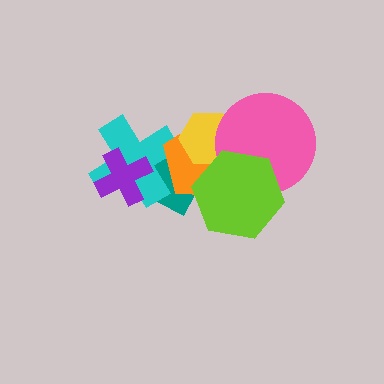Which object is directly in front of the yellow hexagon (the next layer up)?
The pink circle is directly in front of the yellow hexagon.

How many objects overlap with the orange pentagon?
5 objects overlap with the orange pentagon.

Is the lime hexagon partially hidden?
No, no other shape covers it.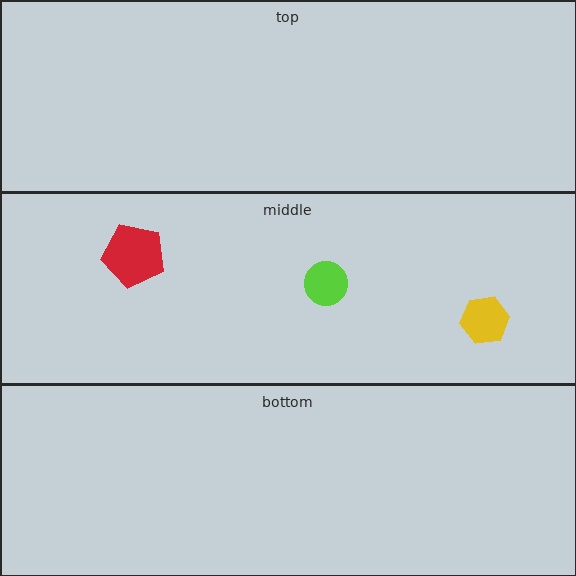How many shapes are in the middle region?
3.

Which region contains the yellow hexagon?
The middle region.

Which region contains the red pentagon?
The middle region.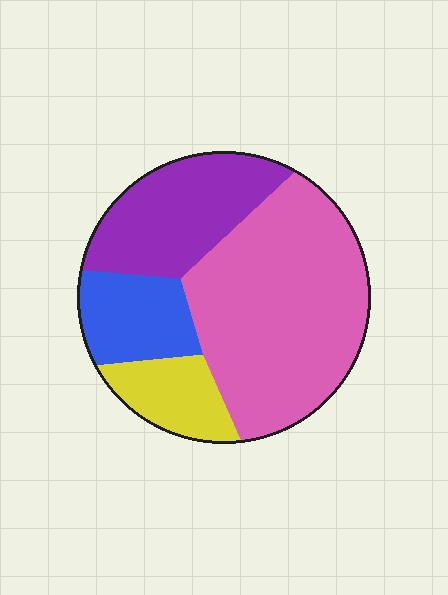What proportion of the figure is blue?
Blue takes up about one eighth (1/8) of the figure.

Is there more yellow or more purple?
Purple.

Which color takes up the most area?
Pink, at roughly 50%.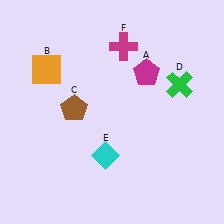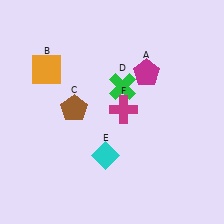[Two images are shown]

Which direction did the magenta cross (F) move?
The magenta cross (F) moved down.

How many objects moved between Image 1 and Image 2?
2 objects moved between the two images.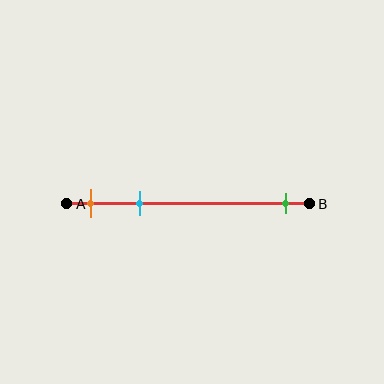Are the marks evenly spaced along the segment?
No, the marks are not evenly spaced.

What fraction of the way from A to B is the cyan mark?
The cyan mark is approximately 30% (0.3) of the way from A to B.